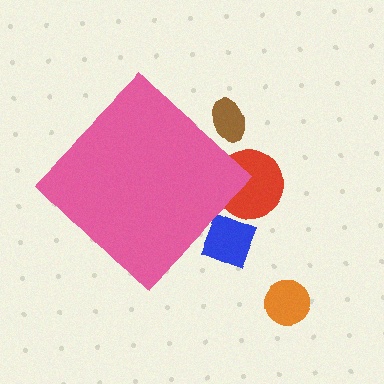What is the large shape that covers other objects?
A pink diamond.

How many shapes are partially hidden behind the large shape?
3 shapes are partially hidden.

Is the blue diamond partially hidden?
Yes, the blue diamond is partially hidden behind the pink diamond.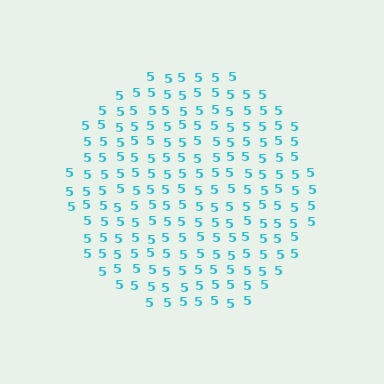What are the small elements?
The small elements are digit 5's.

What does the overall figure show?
The overall figure shows a circle.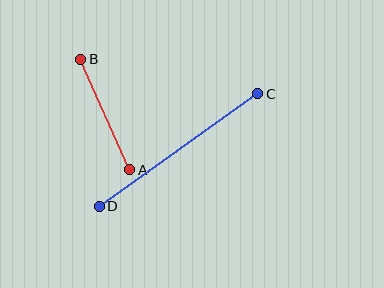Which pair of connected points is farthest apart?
Points C and D are farthest apart.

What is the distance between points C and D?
The distance is approximately 195 pixels.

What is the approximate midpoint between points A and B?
The midpoint is at approximately (105, 114) pixels.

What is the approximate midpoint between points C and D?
The midpoint is at approximately (179, 150) pixels.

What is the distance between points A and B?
The distance is approximately 121 pixels.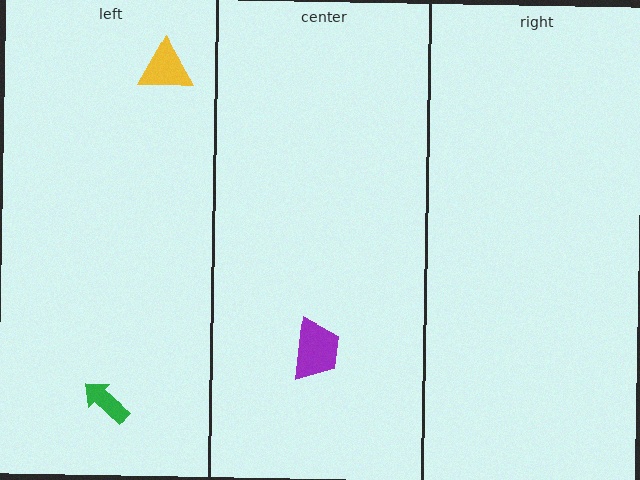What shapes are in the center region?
The purple trapezoid.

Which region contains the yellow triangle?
The left region.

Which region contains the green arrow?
The left region.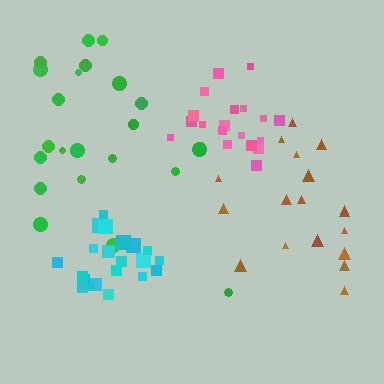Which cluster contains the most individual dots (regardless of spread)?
Green (22).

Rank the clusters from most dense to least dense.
cyan, pink, brown, green.